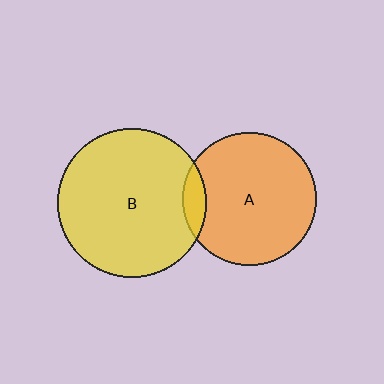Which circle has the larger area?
Circle B (yellow).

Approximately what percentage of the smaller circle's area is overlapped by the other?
Approximately 10%.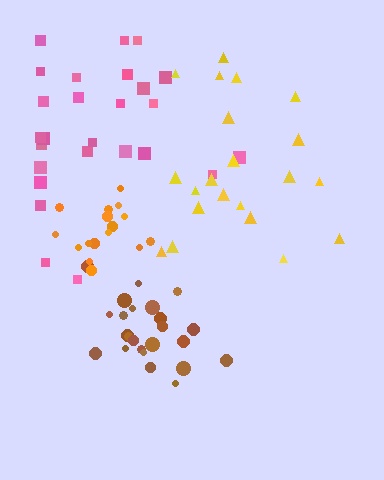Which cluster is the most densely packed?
Brown.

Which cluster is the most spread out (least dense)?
Pink.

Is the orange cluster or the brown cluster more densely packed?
Brown.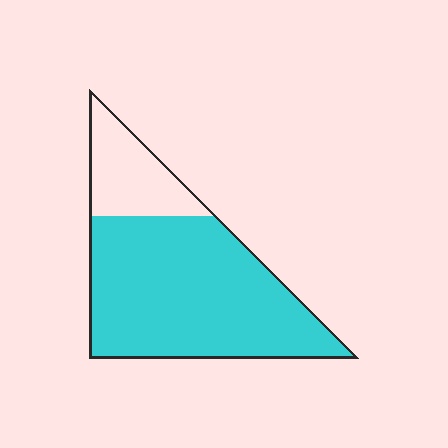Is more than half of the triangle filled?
Yes.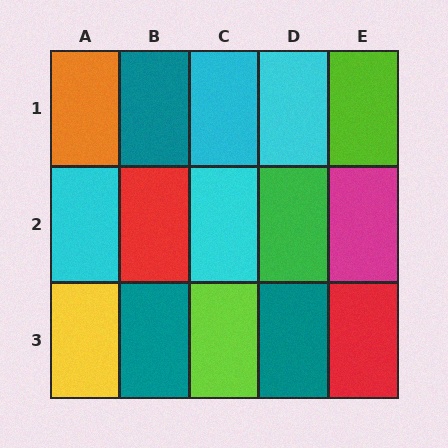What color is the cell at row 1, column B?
Teal.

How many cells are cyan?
4 cells are cyan.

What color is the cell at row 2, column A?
Cyan.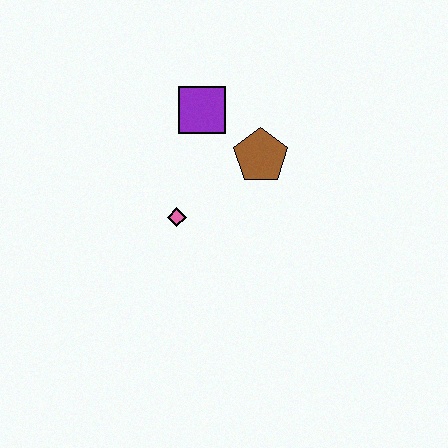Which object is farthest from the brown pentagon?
The pink diamond is farthest from the brown pentagon.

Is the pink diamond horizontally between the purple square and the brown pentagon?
No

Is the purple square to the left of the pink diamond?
No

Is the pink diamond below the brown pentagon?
Yes